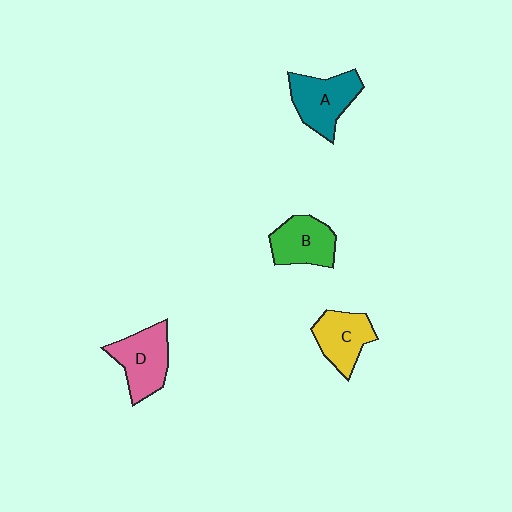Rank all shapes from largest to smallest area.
From largest to smallest: A (teal), D (pink), B (green), C (yellow).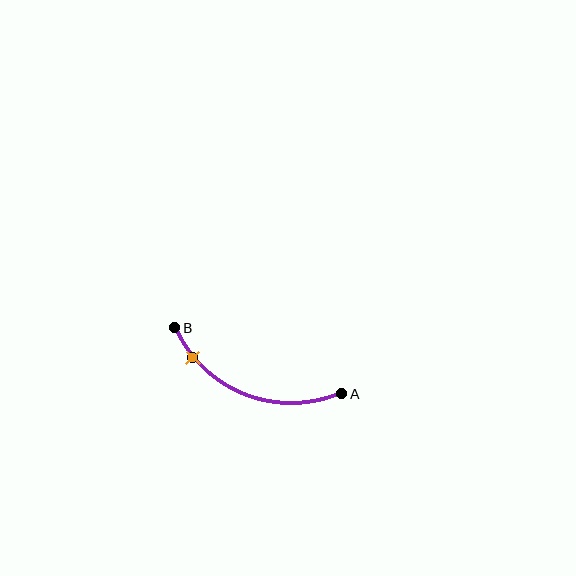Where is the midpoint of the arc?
The arc midpoint is the point on the curve farthest from the straight line joining A and B. It sits below that line.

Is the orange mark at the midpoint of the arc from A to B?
No. The orange mark lies on the arc but is closer to endpoint B. The arc midpoint would be at the point on the curve equidistant along the arc from both A and B.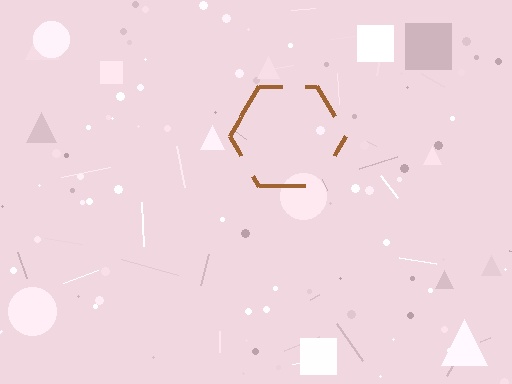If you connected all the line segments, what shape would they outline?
They would outline a hexagon.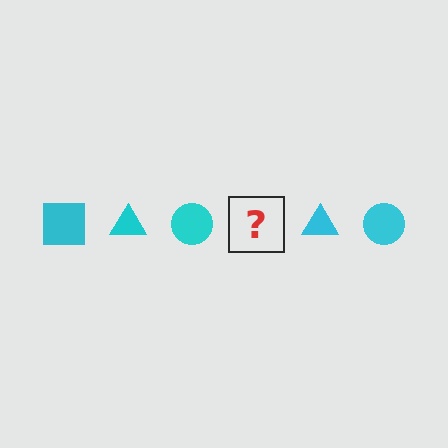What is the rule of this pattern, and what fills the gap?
The rule is that the pattern cycles through square, triangle, circle shapes in cyan. The gap should be filled with a cyan square.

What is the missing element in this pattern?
The missing element is a cyan square.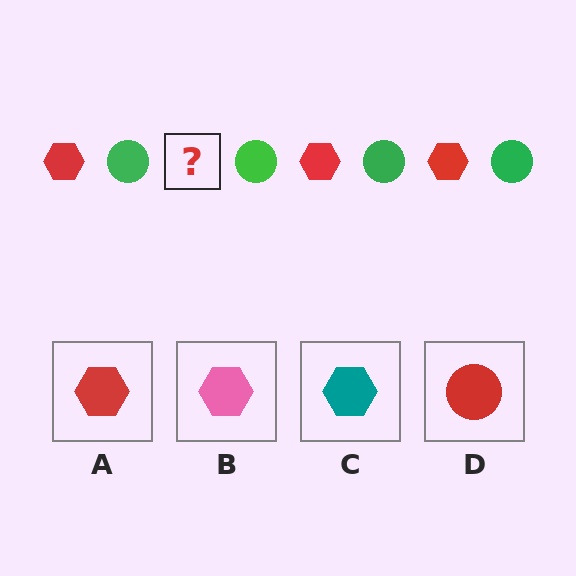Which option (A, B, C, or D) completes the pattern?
A.